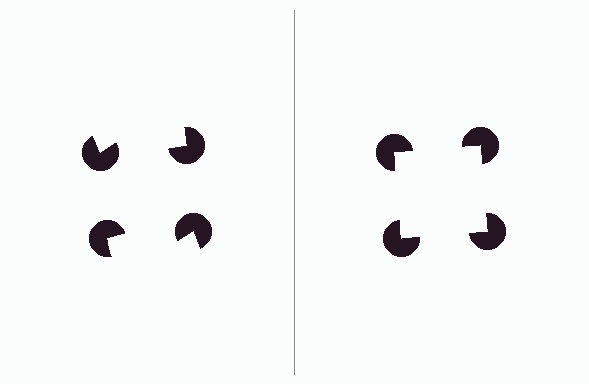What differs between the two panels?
The pac-man discs are positioned identically on both sides; only the wedge orientations differ. On the right they align to a square; on the left they are misaligned.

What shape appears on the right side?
An illusory square.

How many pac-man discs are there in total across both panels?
8 — 4 on each side.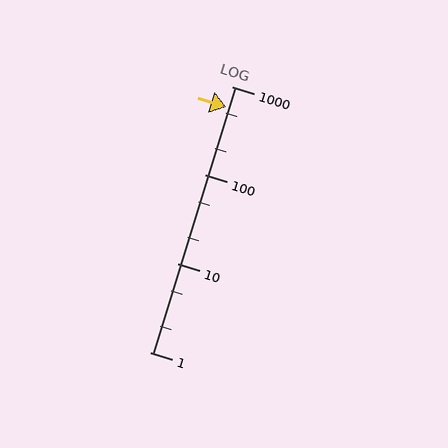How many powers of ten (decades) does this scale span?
The scale spans 3 decades, from 1 to 1000.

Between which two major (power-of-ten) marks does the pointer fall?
The pointer is between 100 and 1000.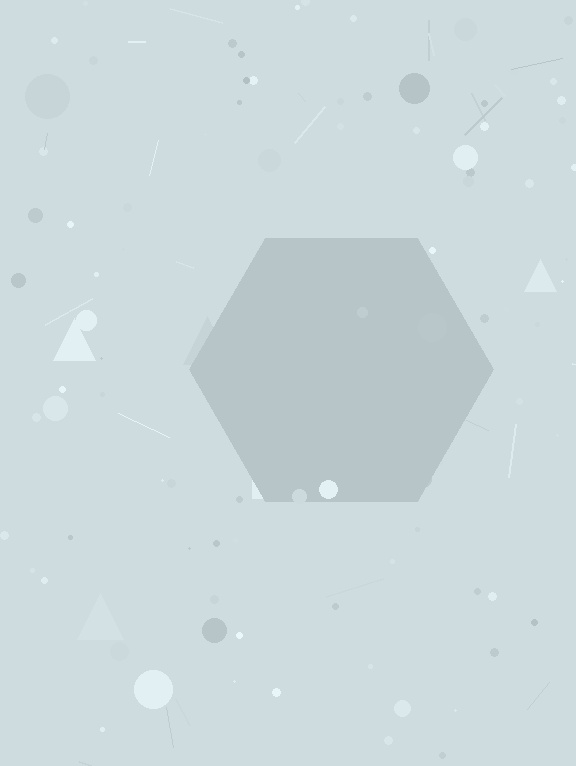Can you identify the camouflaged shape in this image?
The camouflaged shape is a hexagon.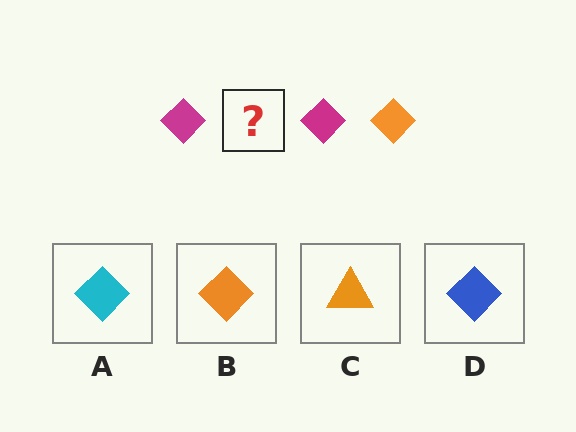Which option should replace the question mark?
Option B.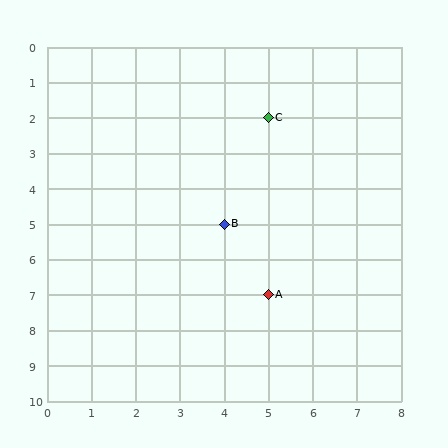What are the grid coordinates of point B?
Point B is at grid coordinates (4, 5).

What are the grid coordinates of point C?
Point C is at grid coordinates (5, 2).